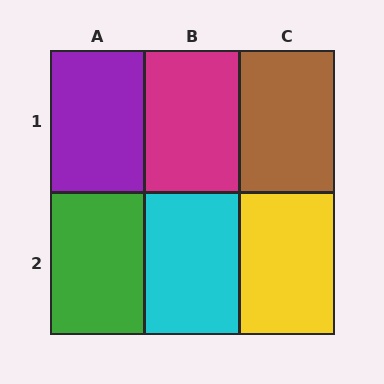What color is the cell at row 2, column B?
Cyan.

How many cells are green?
1 cell is green.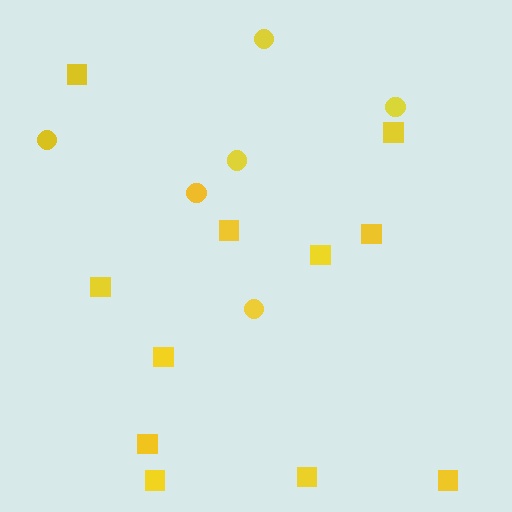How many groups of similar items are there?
There are 2 groups: one group of squares (11) and one group of circles (6).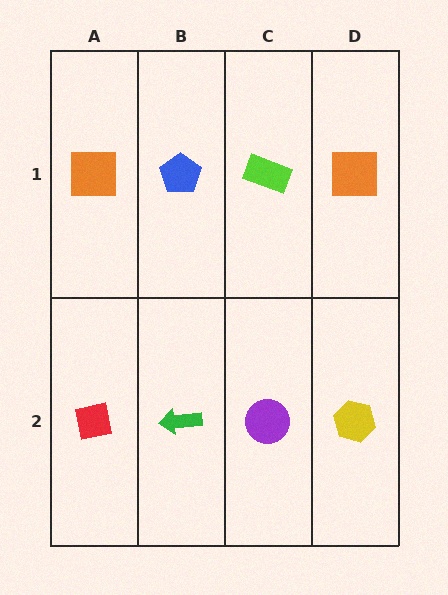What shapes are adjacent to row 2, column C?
A lime rectangle (row 1, column C), a green arrow (row 2, column B), a yellow hexagon (row 2, column D).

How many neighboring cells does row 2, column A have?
2.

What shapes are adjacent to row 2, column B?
A blue pentagon (row 1, column B), a red square (row 2, column A), a purple circle (row 2, column C).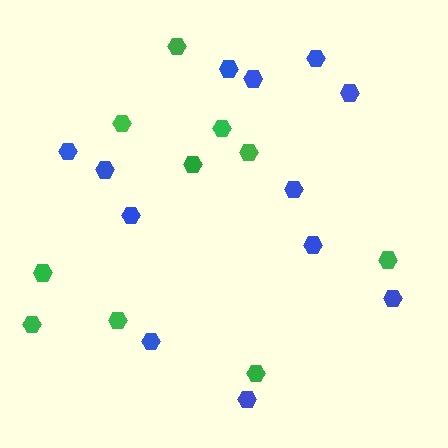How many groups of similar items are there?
There are 2 groups: one group of blue hexagons (12) and one group of green hexagons (10).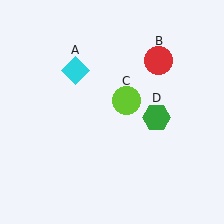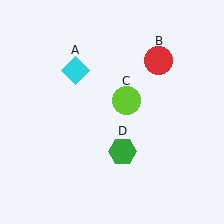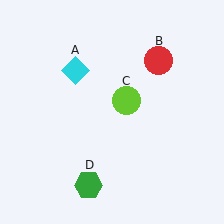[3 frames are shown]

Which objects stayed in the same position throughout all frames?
Cyan diamond (object A) and red circle (object B) and lime circle (object C) remained stationary.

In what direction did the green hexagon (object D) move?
The green hexagon (object D) moved down and to the left.